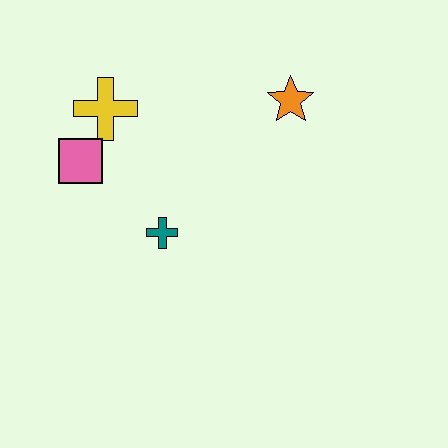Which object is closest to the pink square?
The yellow cross is closest to the pink square.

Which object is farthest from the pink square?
The orange star is farthest from the pink square.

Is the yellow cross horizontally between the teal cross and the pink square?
Yes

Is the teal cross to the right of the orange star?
No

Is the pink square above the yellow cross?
No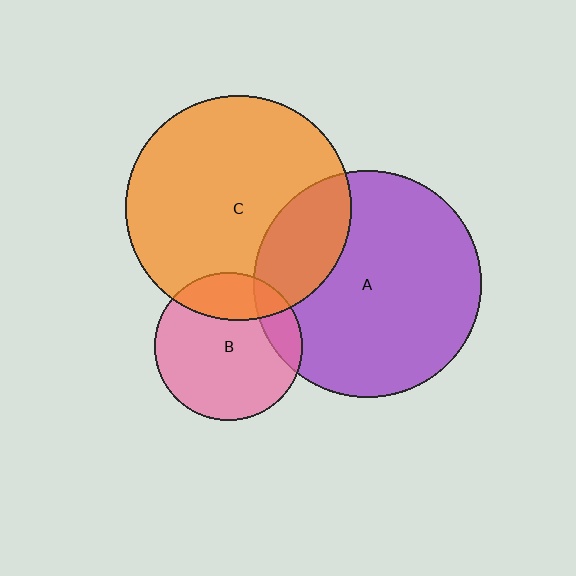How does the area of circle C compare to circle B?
Approximately 2.3 times.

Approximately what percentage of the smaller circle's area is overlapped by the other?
Approximately 25%.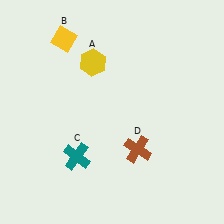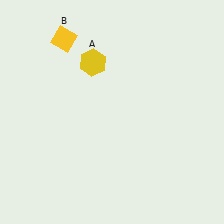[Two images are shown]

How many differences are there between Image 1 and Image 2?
There are 2 differences between the two images.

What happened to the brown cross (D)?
The brown cross (D) was removed in Image 2. It was in the bottom-right area of Image 1.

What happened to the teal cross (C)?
The teal cross (C) was removed in Image 2. It was in the bottom-left area of Image 1.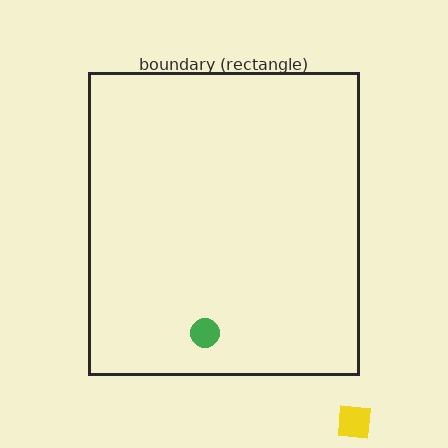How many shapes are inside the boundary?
1 inside, 1 outside.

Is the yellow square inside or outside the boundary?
Outside.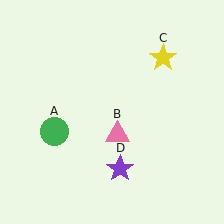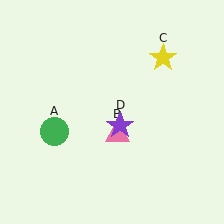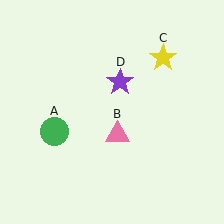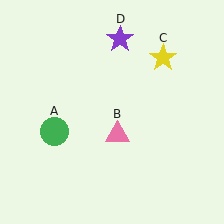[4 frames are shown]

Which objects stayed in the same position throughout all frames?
Green circle (object A) and pink triangle (object B) and yellow star (object C) remained stationary.